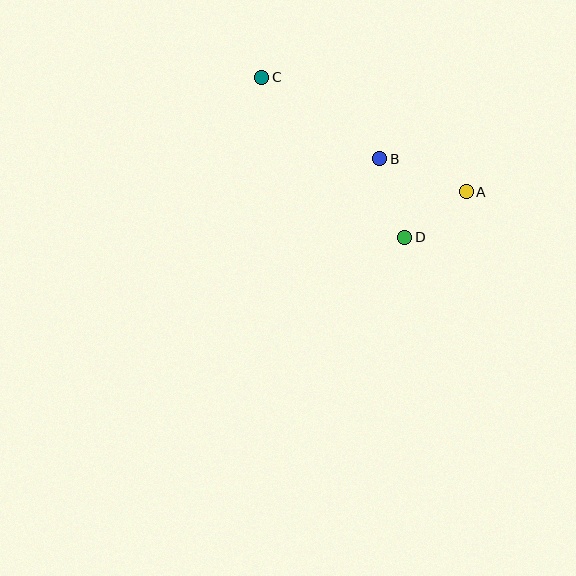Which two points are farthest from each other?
Points A and C are farthest from each other.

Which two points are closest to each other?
Points A and D are closest to each other.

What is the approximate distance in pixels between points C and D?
The distance between C and D is approximately 214 pixels.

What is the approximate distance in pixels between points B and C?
The distance between B and C is approximately 143 pixels.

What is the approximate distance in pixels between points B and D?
The distance between B and D is approximately 82 pixels.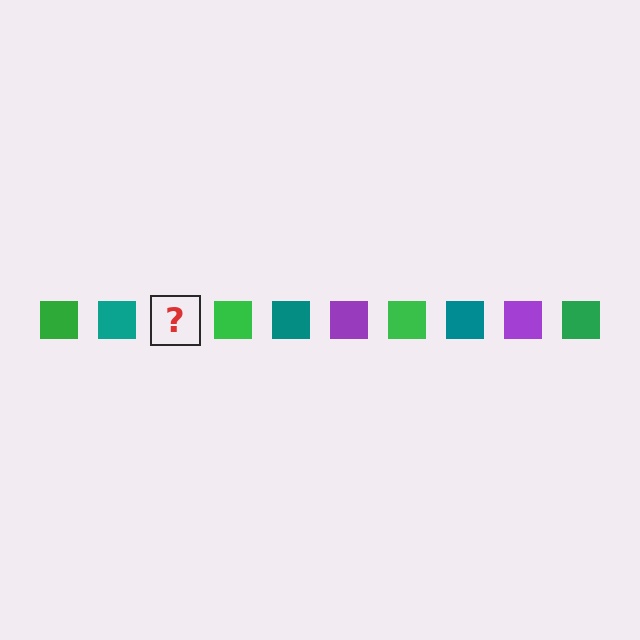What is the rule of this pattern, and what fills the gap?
The rule is that the pattern cycles through green, teal, purple squares. The gap should be filled with a purple square.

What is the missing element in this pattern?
The missing element is a purple square.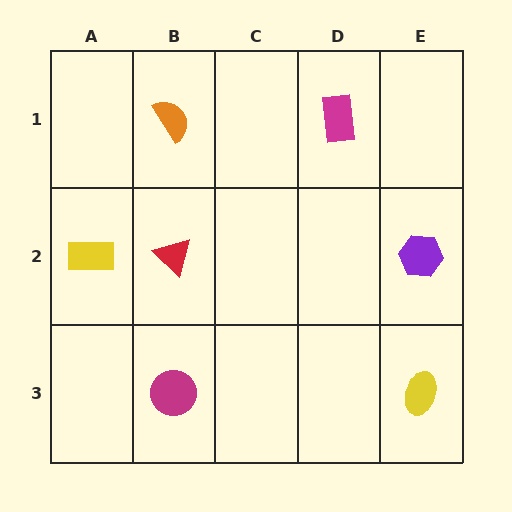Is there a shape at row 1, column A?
No, that cell is empty.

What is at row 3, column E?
A yellow ellipse.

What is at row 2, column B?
A red triangle.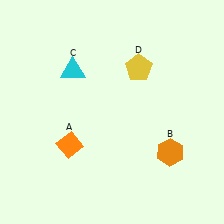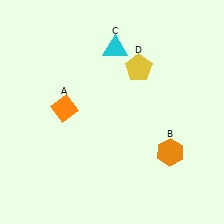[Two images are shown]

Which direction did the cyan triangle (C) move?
The cyan triangle (C) moved right.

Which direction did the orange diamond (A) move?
The orange diamond (A) moved up.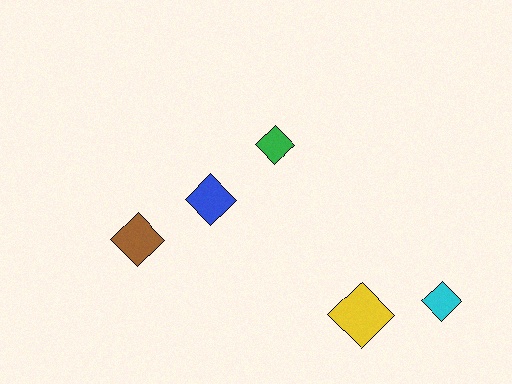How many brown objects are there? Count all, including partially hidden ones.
There is 1 brown object.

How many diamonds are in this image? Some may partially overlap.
There are 5 diamonds.